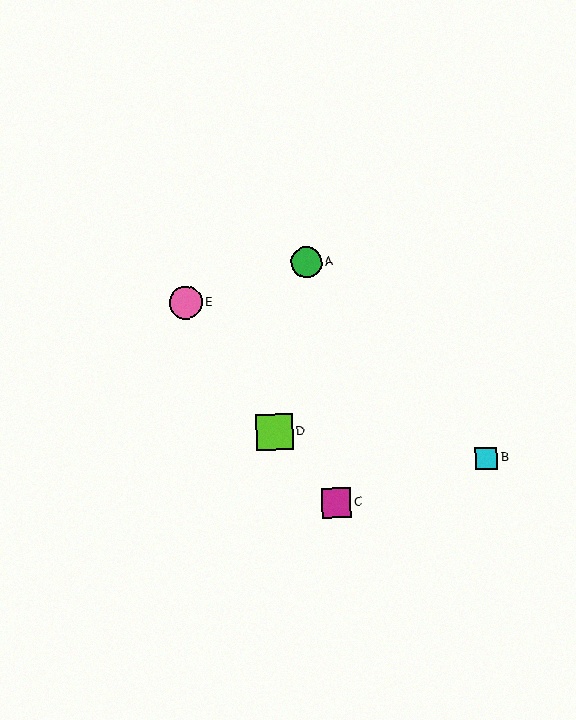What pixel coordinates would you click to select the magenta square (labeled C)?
Click at (336, 503) to select the magenta square C.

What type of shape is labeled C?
Shape C is a magenta square.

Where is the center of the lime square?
The center of the lime square is at (275, 432).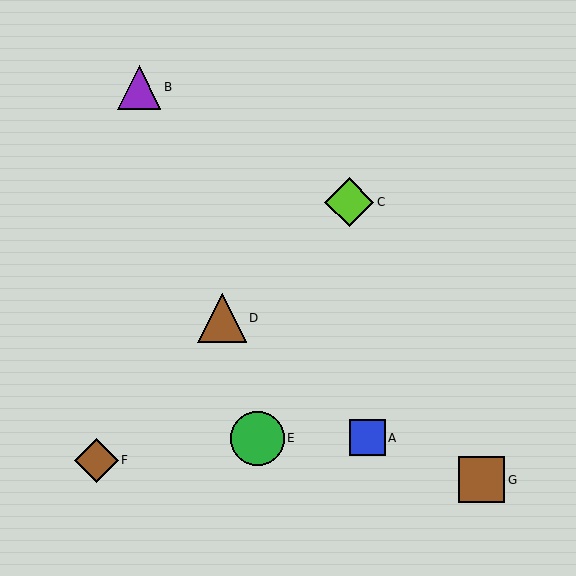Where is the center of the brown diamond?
The center of the brown diamond is at (96, 460).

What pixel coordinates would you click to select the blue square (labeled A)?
Click at (367, 438) to select the blue square A.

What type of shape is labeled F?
Shape F is a brown diamond.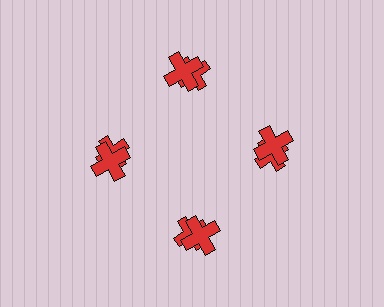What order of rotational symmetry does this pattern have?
This pattern has 4-fold rotational symmetry.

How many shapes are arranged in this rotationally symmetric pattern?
There are 8 shapes, arranged in 4 groups of 2.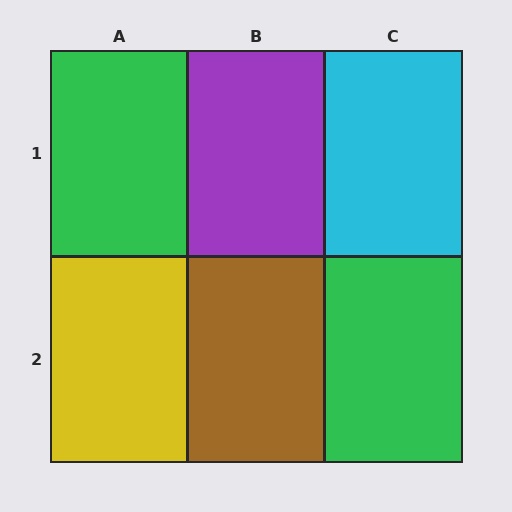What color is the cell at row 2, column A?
Yellow.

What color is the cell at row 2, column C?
Green.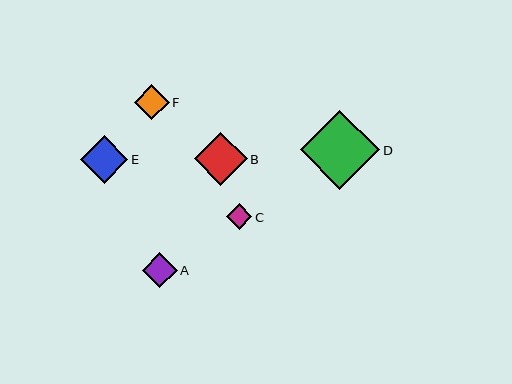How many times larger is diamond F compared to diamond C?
Diamond F is approximately 1.4 times the size of diamond C.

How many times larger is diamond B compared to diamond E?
Diamond B is approximately 1.1 times the size of diamond E.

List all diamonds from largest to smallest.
From largest to smallest: D, B, E, F, A, C.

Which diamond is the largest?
Diamond D is the largest with a size of approximately 79 pixels.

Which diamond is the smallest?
Diamond C is the smallest with a size of approximately 25 pixels.